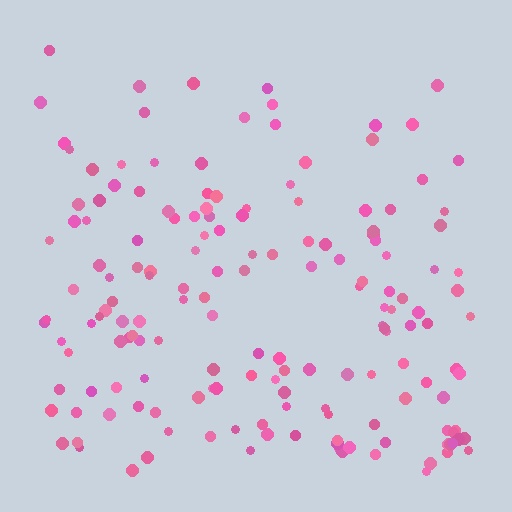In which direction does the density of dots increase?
From top to bottom, with the bottom side densest.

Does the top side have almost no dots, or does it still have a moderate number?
Still a moderate number, just noticeably fewer than the bottom.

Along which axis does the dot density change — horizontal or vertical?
Vertical.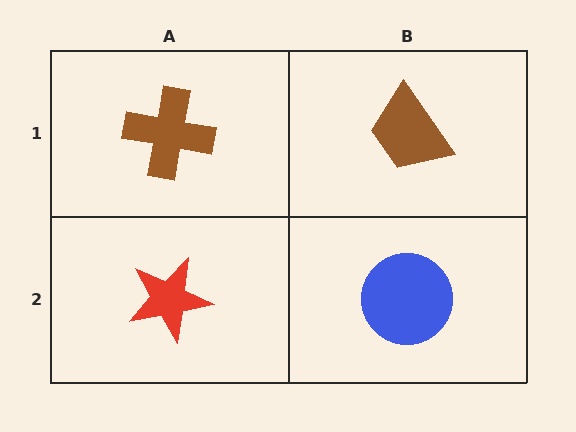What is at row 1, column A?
A brown cross.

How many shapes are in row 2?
2 shapes.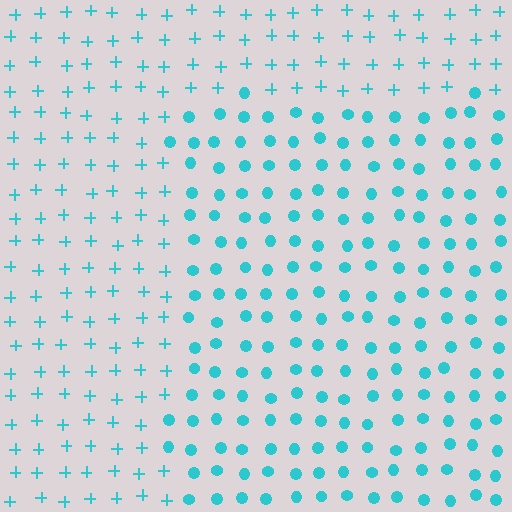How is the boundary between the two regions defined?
The boundary is defined by a change in element shape: circles inside vs. plus signs outside. All elements share the same color and spacing.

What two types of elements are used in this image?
The image uses circles inside the rectangle region and plus signs outside it.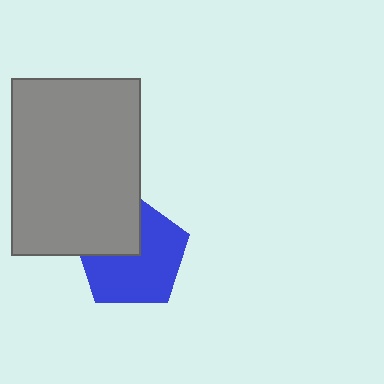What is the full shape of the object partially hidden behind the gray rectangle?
The partially hidden object is a blue pentagon.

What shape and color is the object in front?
The object in front is a gray rectangle.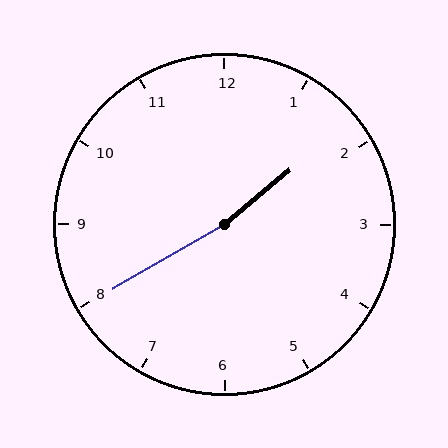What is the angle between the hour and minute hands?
Approximately 170 degrees.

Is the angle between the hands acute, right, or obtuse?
It is obtuse.